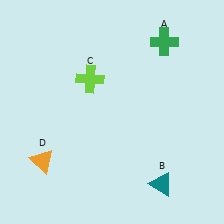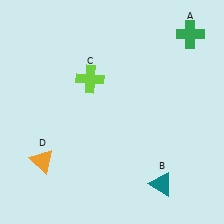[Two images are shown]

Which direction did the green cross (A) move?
The green cross (A) moved right.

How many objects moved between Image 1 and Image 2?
1 object moved between the two images.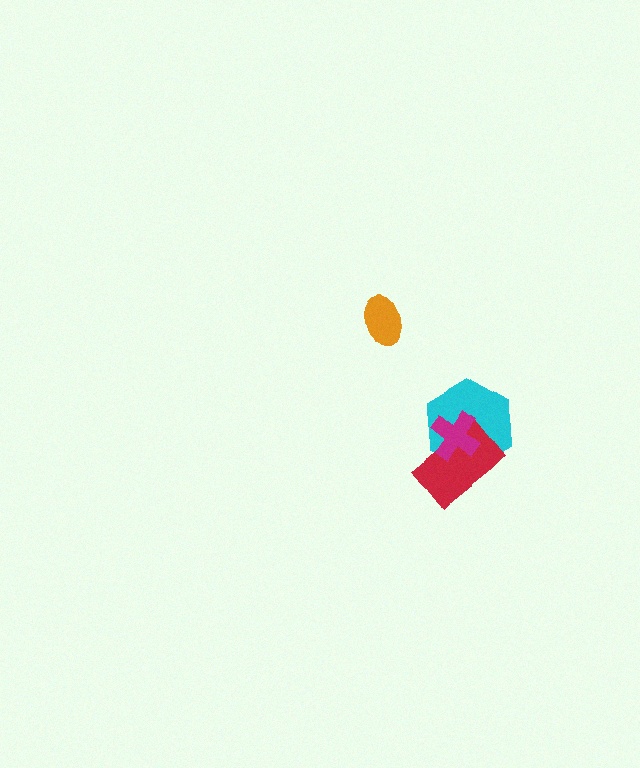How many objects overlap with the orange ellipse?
0 objects overlap with the orange ellipse.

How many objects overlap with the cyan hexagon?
2 objects overlap with the cyan hexagon.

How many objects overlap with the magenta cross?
2 objects overlap with the magenta cross.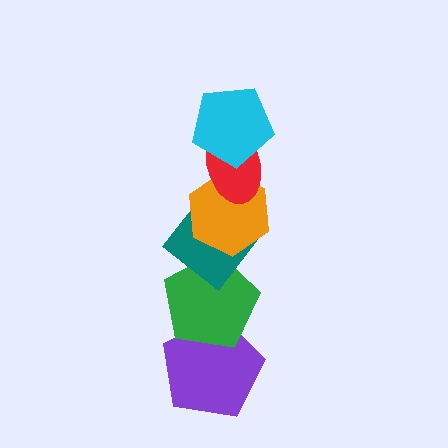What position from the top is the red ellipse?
The red ellipse is 2nd from the top.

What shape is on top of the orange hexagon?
The red ellipse is on top of the orange hexagon.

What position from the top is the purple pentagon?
The purple pentagon is 6th from the top.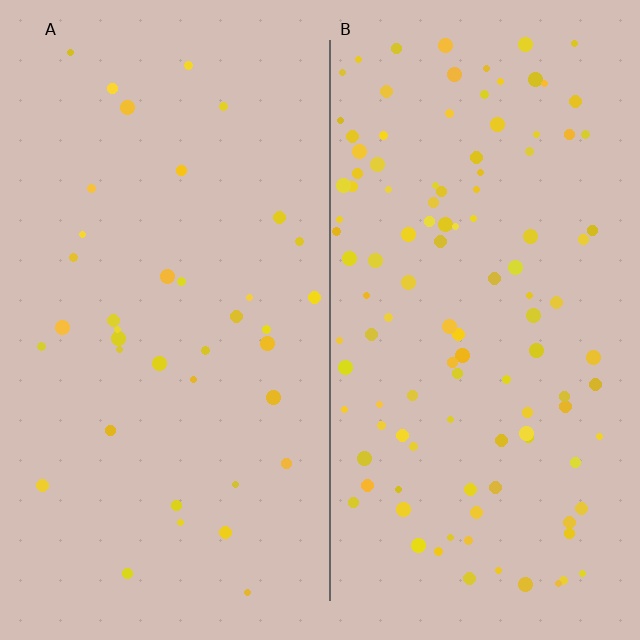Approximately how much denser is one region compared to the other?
Approximately 3.0× — region B over region A.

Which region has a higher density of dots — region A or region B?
B (the right).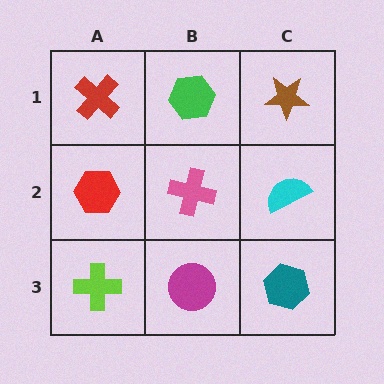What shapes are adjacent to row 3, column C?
A cyan semicircle (row 2, column C), a magenta circle (row 3, column B).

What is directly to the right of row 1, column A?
A green hexagon.